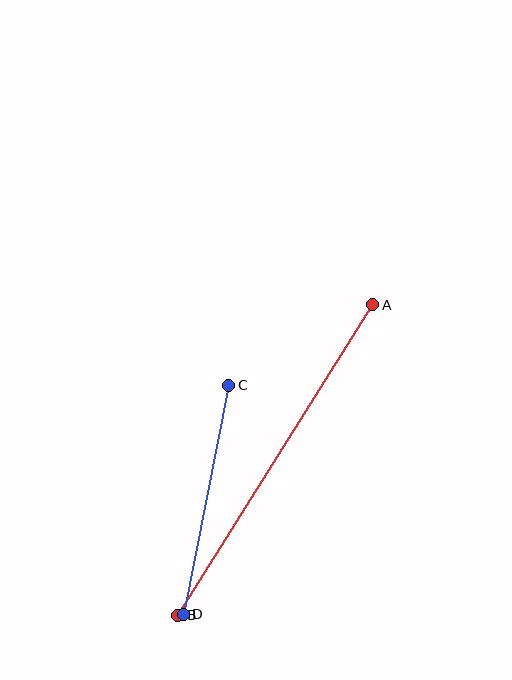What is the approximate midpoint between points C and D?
The midpoint is at approximately (206, 500) pixels.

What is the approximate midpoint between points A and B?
The midpoint is at approximately (275, 460) pixels.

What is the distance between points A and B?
The distance is approximately 367 pixels.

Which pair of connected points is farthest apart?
Points A and B are farthest apart.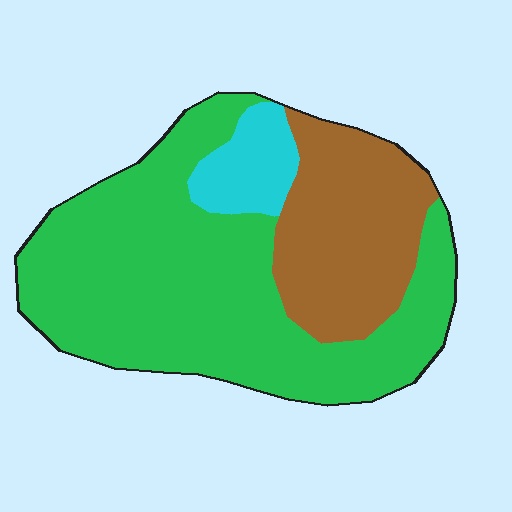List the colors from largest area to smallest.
From largest to smallest: green, brown, cyan.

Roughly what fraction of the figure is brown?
Brown takes up between a sixth and a third of the figure.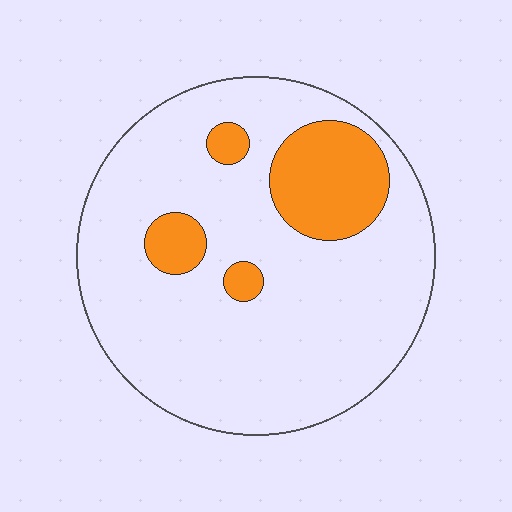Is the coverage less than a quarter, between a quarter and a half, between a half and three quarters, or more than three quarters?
Less than a quarter.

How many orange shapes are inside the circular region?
4.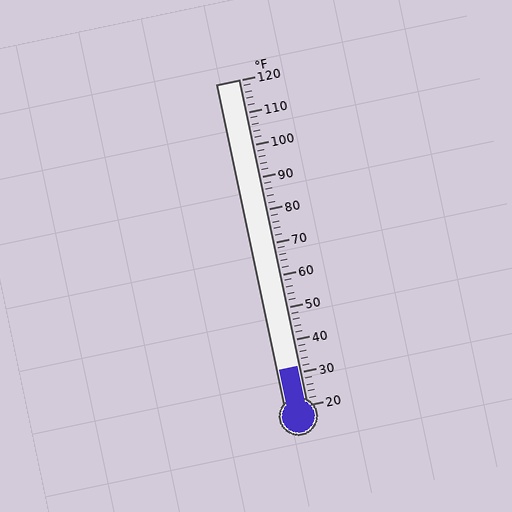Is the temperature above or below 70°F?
The temperature is below 70°F.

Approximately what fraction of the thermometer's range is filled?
The thermometer is filled to approximately 10% of its range.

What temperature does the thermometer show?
The thermometer shows approximately 32°F.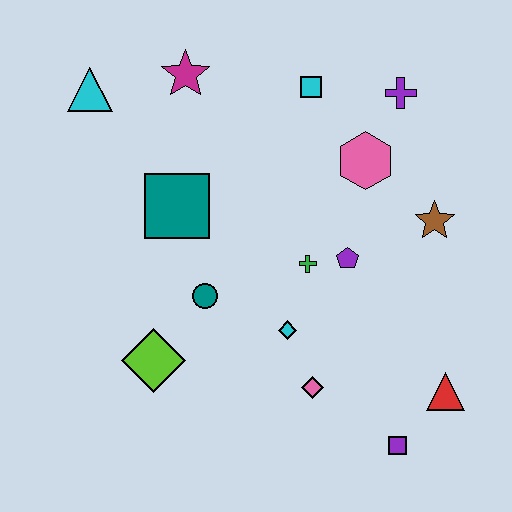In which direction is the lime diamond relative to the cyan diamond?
The lime diamond is to the left of the cyan diamond.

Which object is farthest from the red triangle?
The cyan triangle is farthest from the red triangle.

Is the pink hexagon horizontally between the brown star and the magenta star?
Yes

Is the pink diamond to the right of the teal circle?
Yes